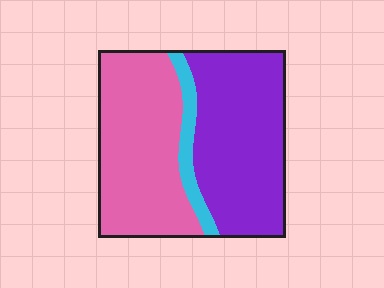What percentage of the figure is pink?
Pink covers about 45% of the figure.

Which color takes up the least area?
Cyan, at roughly 10%.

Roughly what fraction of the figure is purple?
Purple takes up about one half (1/2) of the figure.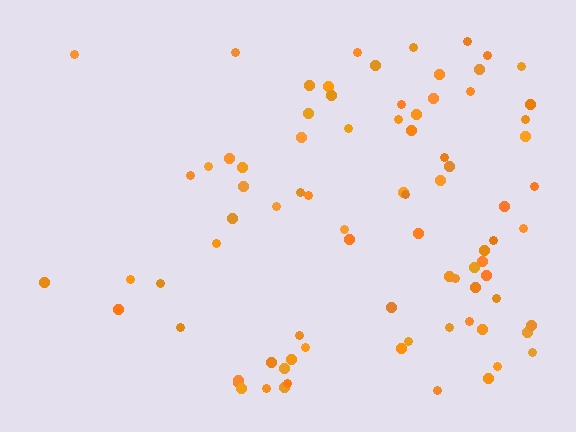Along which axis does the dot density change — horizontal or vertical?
Horizontal.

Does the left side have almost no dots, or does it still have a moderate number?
Still a moderate number, just noticeably fewer than the right.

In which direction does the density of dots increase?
From left to right, with the right side densest.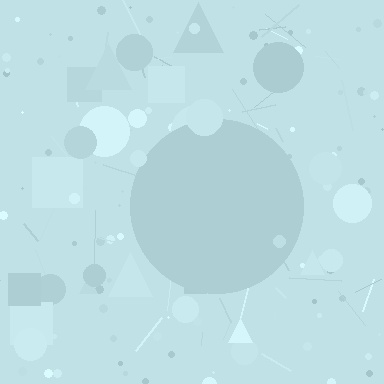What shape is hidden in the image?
A circle is hidden in the image.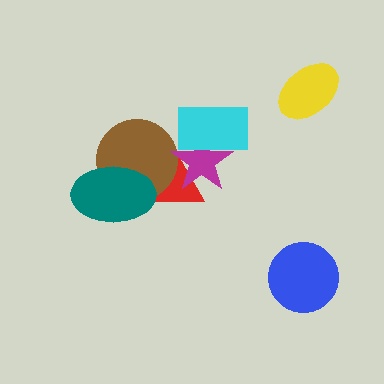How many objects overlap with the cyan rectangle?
1 object overlaps with the cyan rectangle.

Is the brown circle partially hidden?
Yes, it is partially covered by another shape.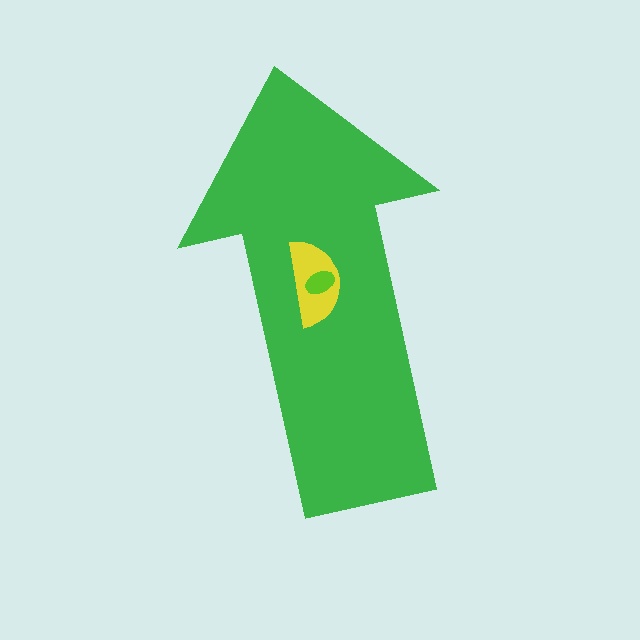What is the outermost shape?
The green arrow.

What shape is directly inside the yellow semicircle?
The lime ellipse.